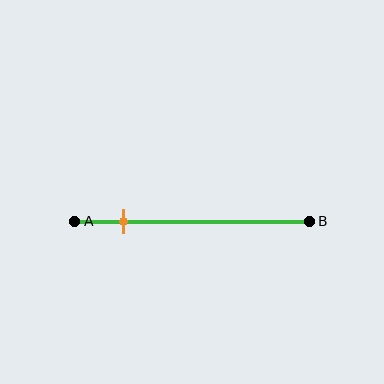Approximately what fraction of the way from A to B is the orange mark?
The orange mark is approximately 20% of the way from A to B.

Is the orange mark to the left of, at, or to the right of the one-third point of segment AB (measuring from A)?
The orange mark is to the left of the one-third point of segment AB.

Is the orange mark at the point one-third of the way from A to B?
No, the mark is at about 20% from A, not at the 33% one-third point.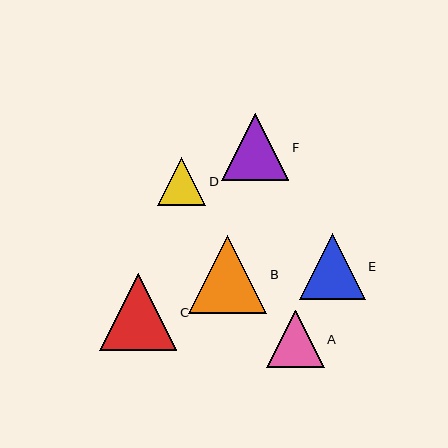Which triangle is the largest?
Triangle B is the largest with a size of approximately 79 pixels.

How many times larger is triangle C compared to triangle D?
Triangle C is approximately 1.6 times the size of triangle D.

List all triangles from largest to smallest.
From largest to smallest: B, C, F, E, A, D.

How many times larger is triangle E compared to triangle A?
Triangle E is approximately 1.1 times the size of triangle A.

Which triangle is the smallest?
Triangle D is the smallest with a size of approximately 48 pixels.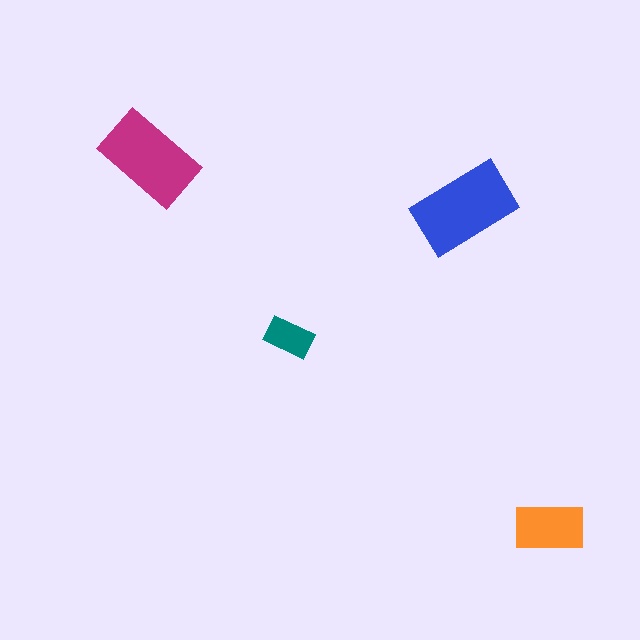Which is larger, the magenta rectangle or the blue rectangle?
The blue one.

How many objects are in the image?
There are 4 objects in the image.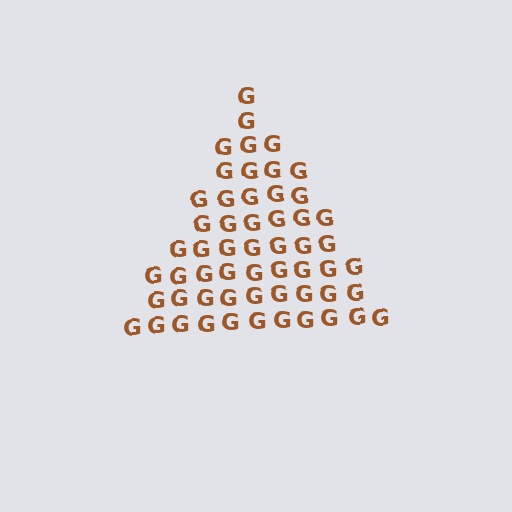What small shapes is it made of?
It is made of small letter G's.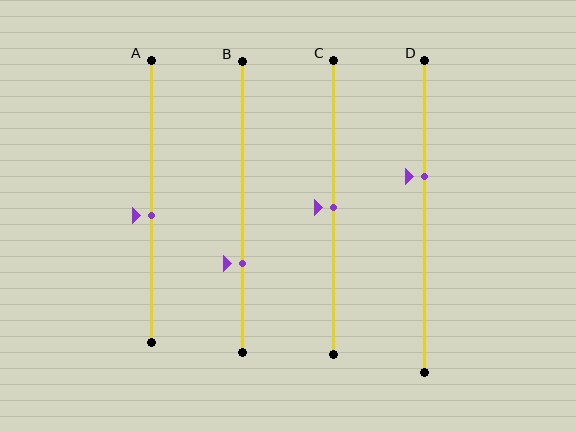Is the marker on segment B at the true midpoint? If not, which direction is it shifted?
No, the marker on segment B is shifted downward by about 19% of the segment length.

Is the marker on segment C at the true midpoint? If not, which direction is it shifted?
Yes, the marker on segment C is at the true midpoint.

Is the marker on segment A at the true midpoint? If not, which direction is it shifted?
No, the marker on segment A is shifted downward by about 5% of the segment length.